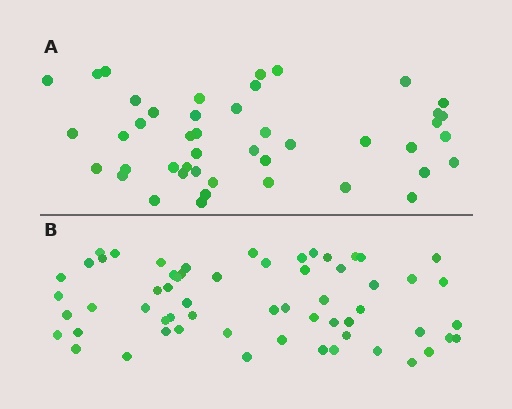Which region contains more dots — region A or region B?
Region B (the bottom region) has more dots.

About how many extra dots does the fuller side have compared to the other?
Region B has approximately 15 more dots than region A.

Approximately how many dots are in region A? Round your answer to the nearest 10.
About 40 dots. (The exact count is 45, which rounds to 40.)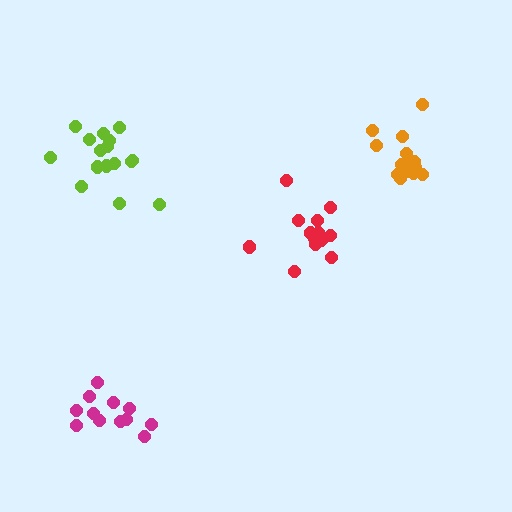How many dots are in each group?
Group 1: 16 dots, Group 2: 13 dots, Group 3: 12 dots, Group 4: 15 dots (56 total).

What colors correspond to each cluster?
The clusters are colored: lime, red, magenta, orange.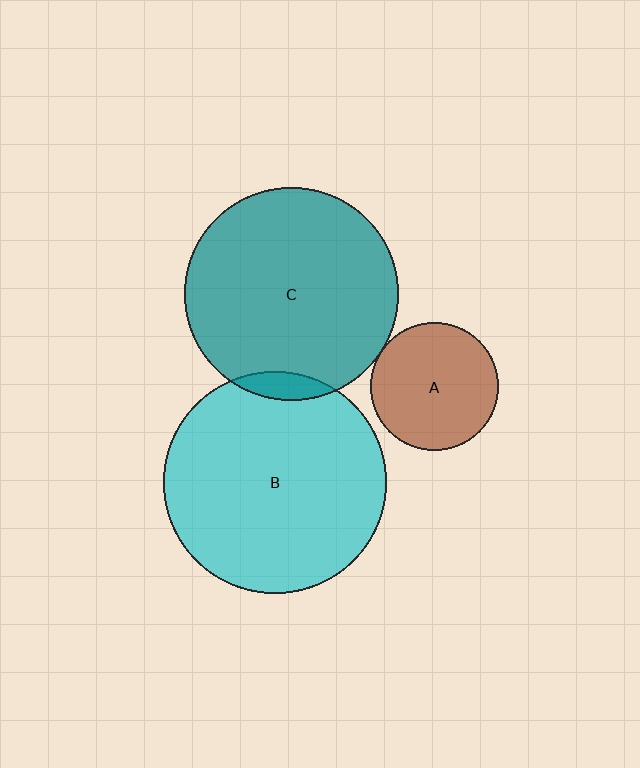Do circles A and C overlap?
Yes.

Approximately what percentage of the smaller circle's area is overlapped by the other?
Approximately 5%.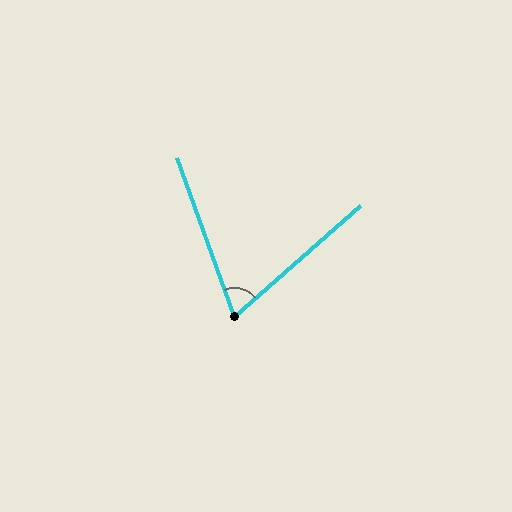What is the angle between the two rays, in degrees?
Approximately 69 degrees.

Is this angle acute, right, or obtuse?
It is acute.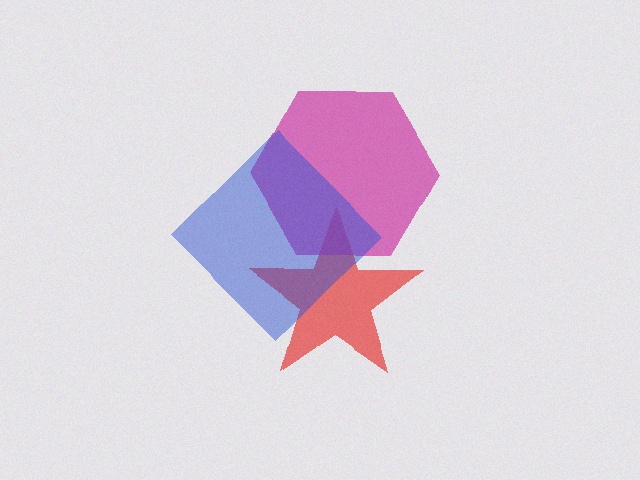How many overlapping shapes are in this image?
There are 3 overlapping shapes in the image.